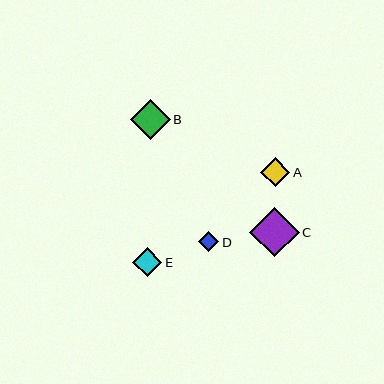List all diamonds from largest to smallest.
From largest to smallest: C, B, E, A, D.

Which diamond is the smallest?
Diamond D is the smallest with a size of approximately 20 pixels.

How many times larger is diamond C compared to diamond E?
Diamond C is approximately 1.7 times the size of diamond E.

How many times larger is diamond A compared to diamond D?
Diamond A is approximately 1.5 times the size of diamond D.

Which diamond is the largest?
Diamond C is the largest with a size of approximately 50 pixels.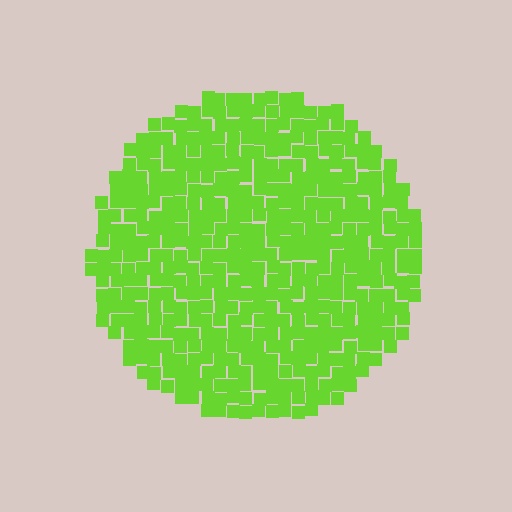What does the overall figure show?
The overall figure shows a circle.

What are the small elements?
The small elements are squares.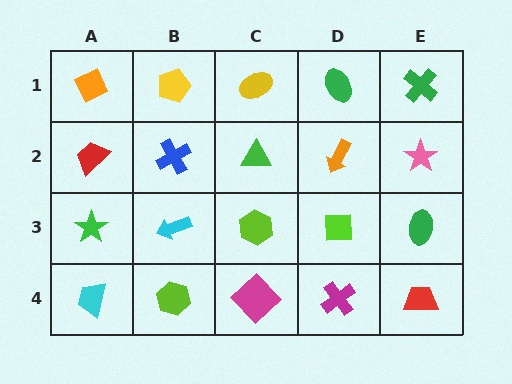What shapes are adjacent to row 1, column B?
A blue cross (row 2, column B), an orange diamond (row 1, column A), a yellow ellipse (row 1, column C).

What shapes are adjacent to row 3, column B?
A blue cross (row 2, column B), a lime hexagon (row 4, column B), a green star (row 3, column A), a lime hexagon (row 3, column C).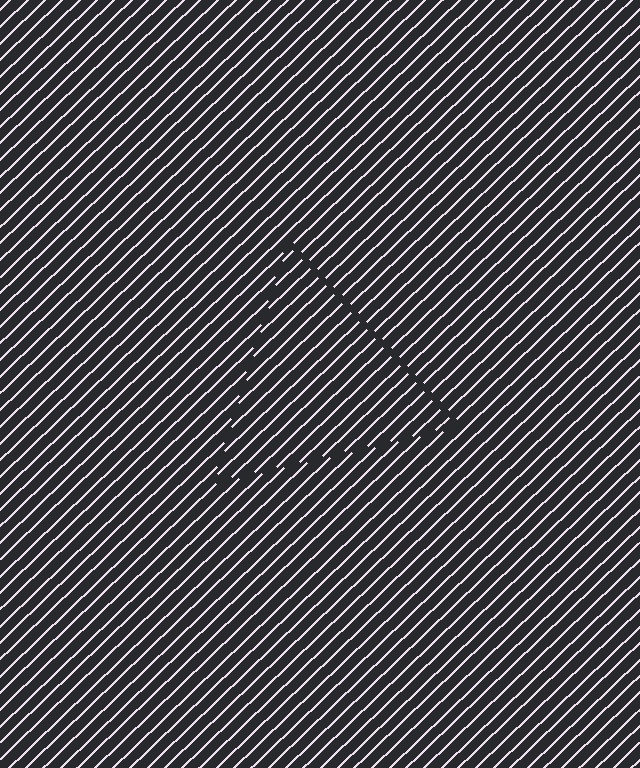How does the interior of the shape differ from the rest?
The interior of the shape contains the same grating, shifted by half a period — the contour is defined by the phase discontinuity where line-ends from the inner and outer gratings abut.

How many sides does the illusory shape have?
3 sides — the line-ends trace a triangle.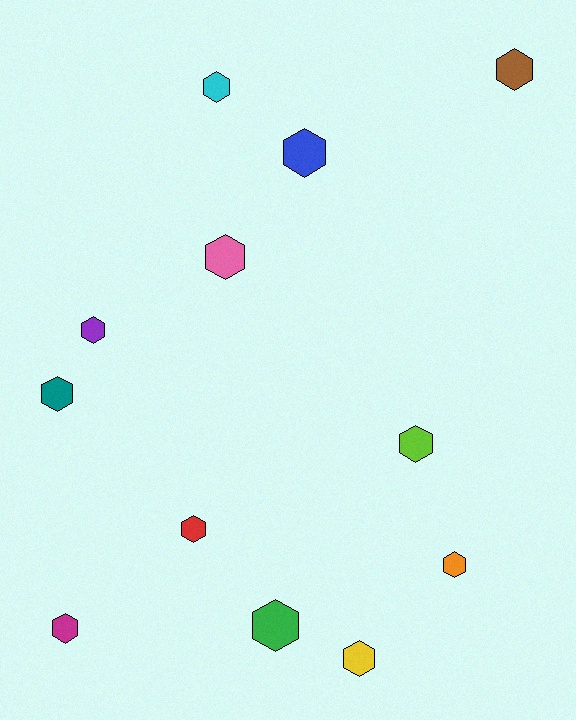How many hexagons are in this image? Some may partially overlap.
There are 12 hexagons.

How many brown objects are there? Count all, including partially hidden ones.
There is 1 brown object.